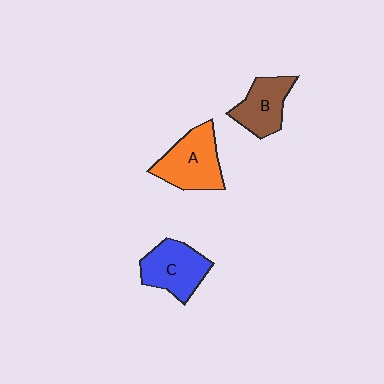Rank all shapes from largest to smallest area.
From largest to smallest: A (orange), C (blue), B (brown).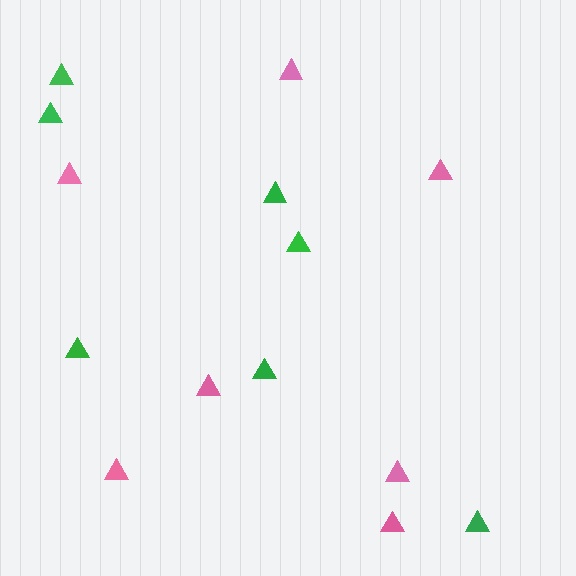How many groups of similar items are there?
There are 2 groups: one group of pink triangles (7) and one group of green triangles (7).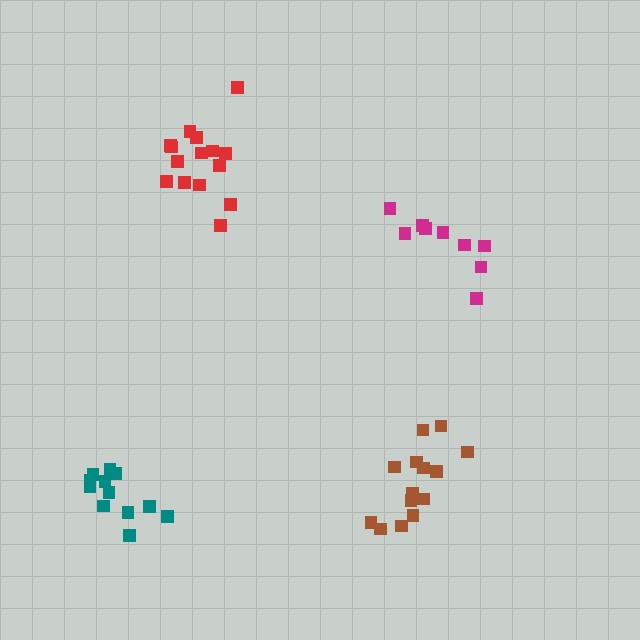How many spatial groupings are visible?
There are 4 spatial groupings.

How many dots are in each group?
Group 1: 12 dots, Group 2: 15 dots, Group 3: 14 dots, Group 4: 9 dots (50 total).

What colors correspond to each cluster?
The clusters are colored: teal, red, brown, magenta.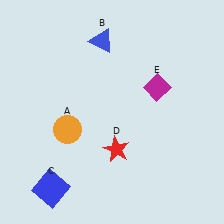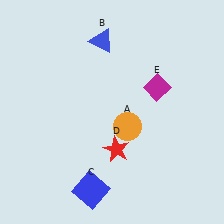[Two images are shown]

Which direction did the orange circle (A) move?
The orange circle (A) moved right.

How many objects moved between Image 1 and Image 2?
2 objects moved between the two images.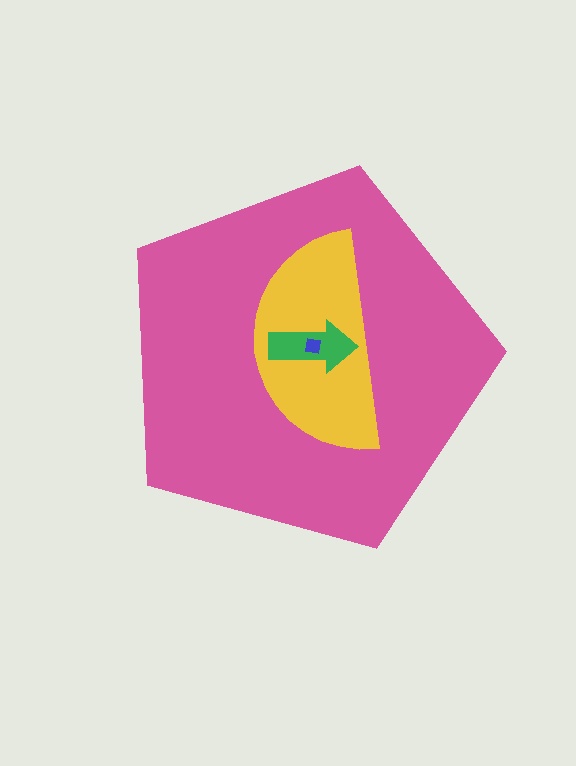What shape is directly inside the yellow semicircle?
The green arrow.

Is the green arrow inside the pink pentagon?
Yes.